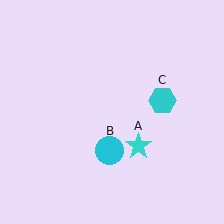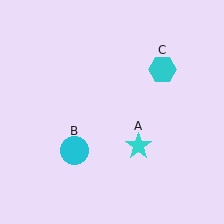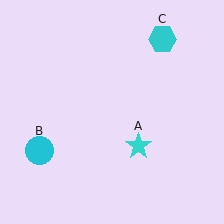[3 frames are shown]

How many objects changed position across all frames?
2 objects changed position: cyan circle (object B), cyan hexagon (object C).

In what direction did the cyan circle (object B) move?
The cyan circle (object B) moved left.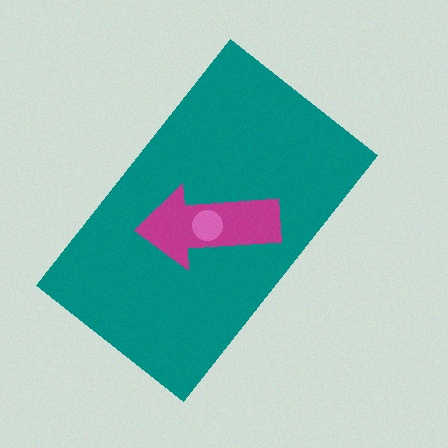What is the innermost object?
The pink circle.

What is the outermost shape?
The teal rectangle.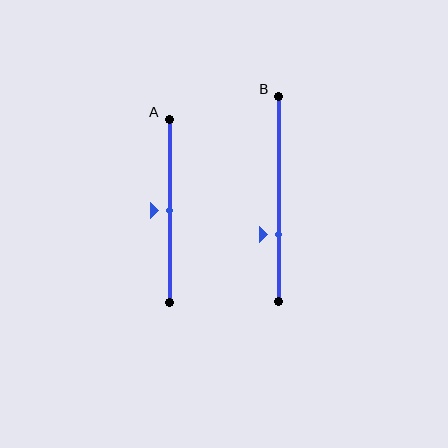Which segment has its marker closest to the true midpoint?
Segment A has its marker closest to the true midpoint.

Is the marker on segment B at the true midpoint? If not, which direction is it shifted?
No, the marker on segment B is shifted downward by about 18% of the segment length.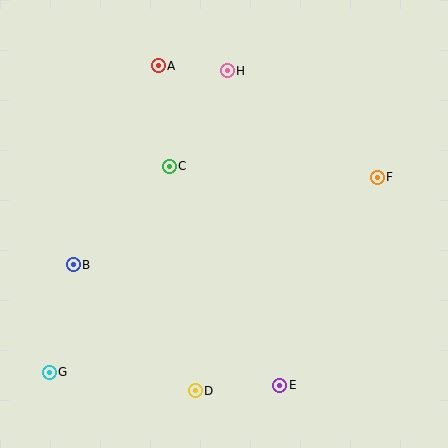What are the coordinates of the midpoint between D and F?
The midpoint between D and F is at (286, 284).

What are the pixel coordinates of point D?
Point D is at (195, 391).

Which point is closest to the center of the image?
Point C at (169, 166) is closest to the center.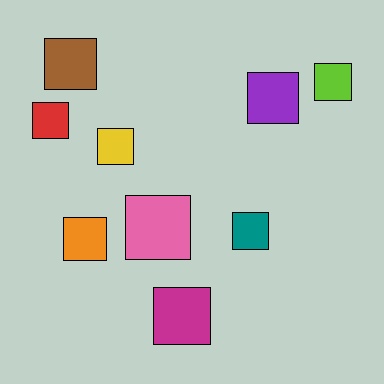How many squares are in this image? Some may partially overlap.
There are 9 squares.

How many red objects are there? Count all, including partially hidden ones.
There is 1 red object.